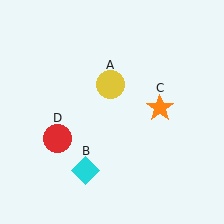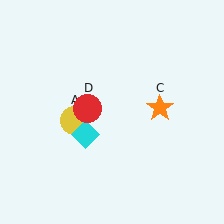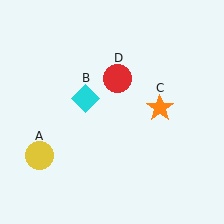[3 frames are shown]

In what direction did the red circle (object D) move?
The red circle (object D) moved up and to the right.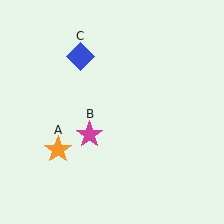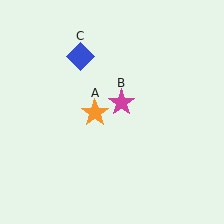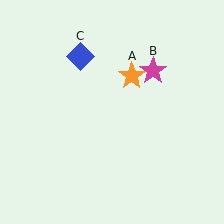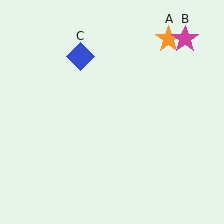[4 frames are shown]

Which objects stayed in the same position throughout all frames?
Blue diamond (object C) remained stationary.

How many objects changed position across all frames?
2 objects changed position: orange star (object A), magenta star (object B).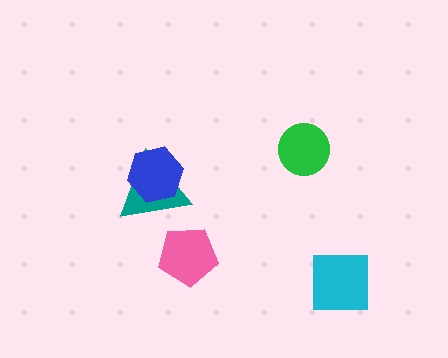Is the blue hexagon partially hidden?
No, no other shape covers it.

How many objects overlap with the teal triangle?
1 object overlaps with the teal triangle.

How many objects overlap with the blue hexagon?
1 object overlaps with the blue hexagon.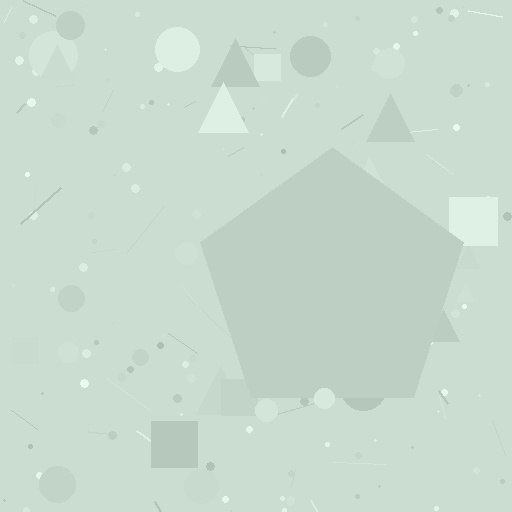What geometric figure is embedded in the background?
A pentagon is embedded in the background.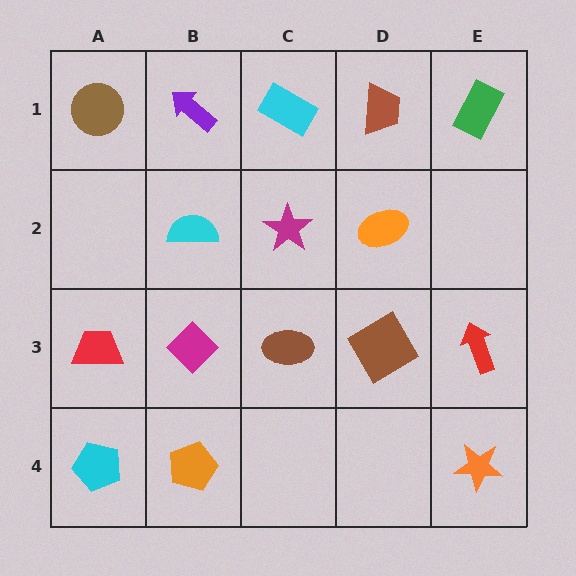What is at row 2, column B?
A cyan semicircle.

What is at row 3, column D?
A brown diamond.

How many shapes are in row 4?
3 shapes.